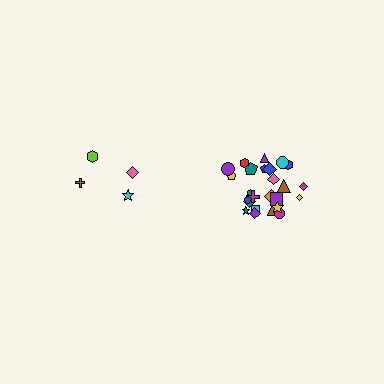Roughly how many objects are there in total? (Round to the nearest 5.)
Roughly 30 objects in total.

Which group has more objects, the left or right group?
The right group.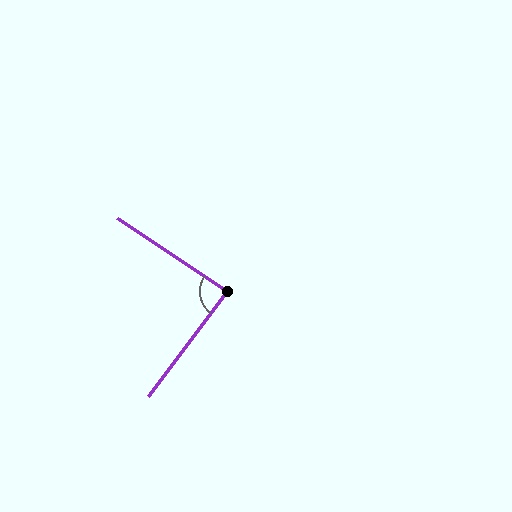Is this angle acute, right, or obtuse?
It is approximately a right angle.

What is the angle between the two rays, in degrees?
Approximately 87 degrees.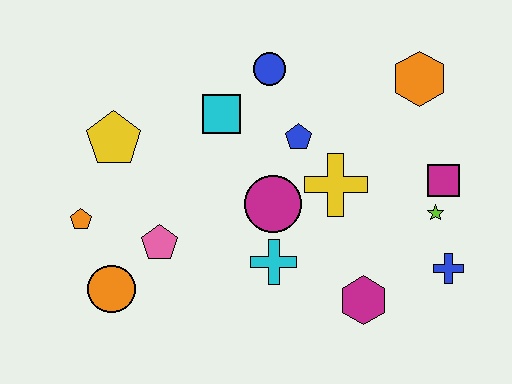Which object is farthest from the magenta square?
The orange pentagon is farthest from the magenta square.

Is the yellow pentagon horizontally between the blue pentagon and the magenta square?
No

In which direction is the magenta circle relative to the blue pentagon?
The magenta circle is below the blue pentagon.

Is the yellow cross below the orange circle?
No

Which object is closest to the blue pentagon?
The yellow cross is closest to the blue pentagon.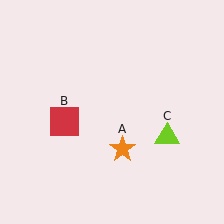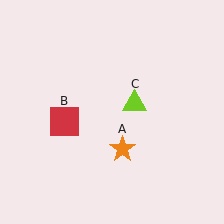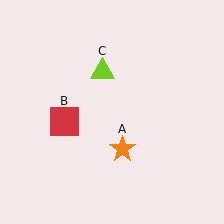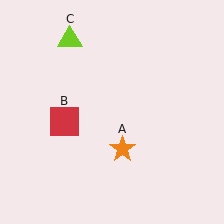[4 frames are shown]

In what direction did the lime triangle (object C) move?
The lime triangle (object C) moved up and to the left.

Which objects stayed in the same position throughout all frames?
Orange star (object A) and red square (object B) remained stationary.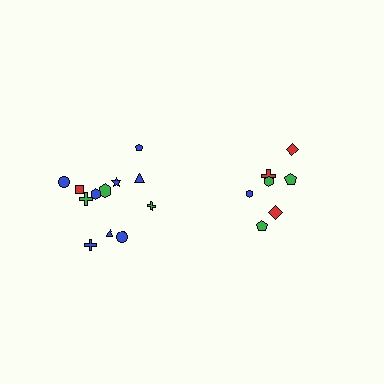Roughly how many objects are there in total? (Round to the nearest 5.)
Roughly 20 objects in total.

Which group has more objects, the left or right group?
The left group.